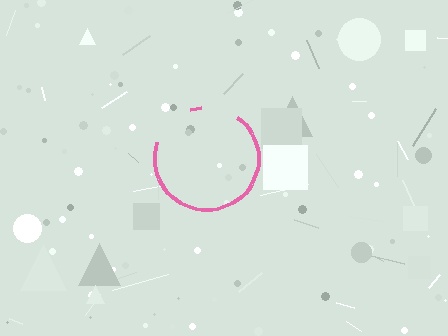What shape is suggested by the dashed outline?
The dashed outline suggests a circle.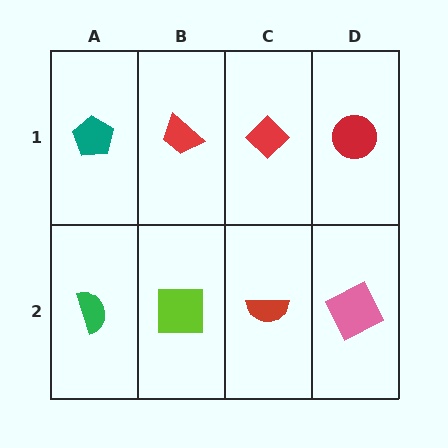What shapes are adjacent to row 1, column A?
A green semicircle (row 2, column A), a red trapezoid (row 1, column B).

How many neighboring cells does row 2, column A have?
2.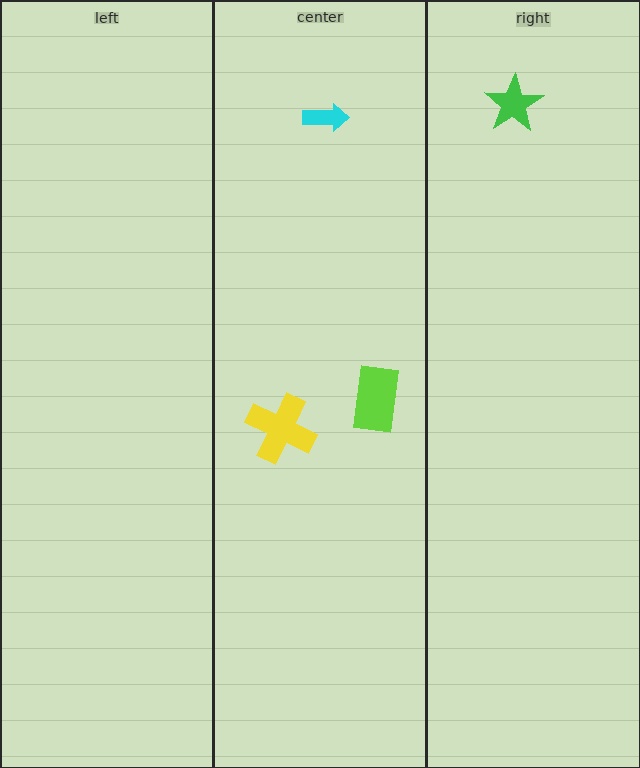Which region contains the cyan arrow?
The center region.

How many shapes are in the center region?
3.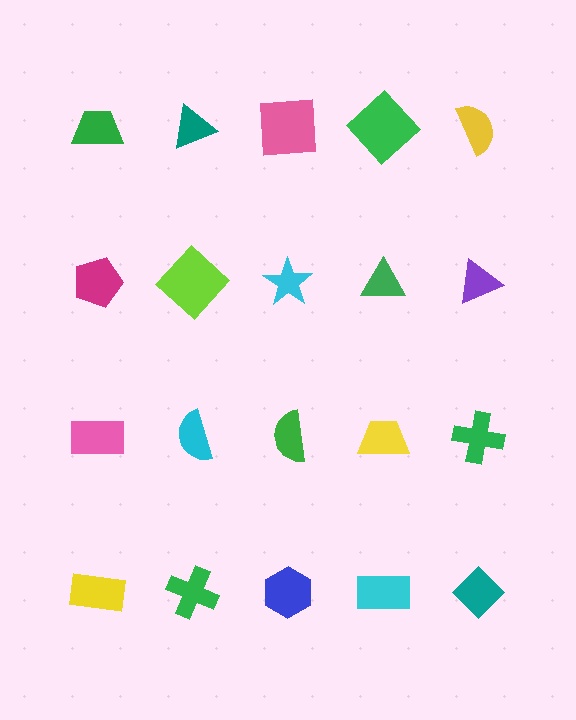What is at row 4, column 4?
A cyan rectangle.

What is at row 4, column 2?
A green cross.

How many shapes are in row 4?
5 shapes.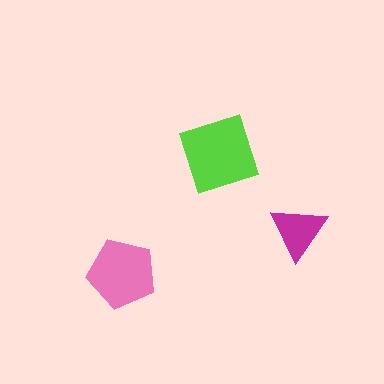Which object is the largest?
The lime diamond.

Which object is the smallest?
The magenta triangle.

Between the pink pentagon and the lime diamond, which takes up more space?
The lime diamond.